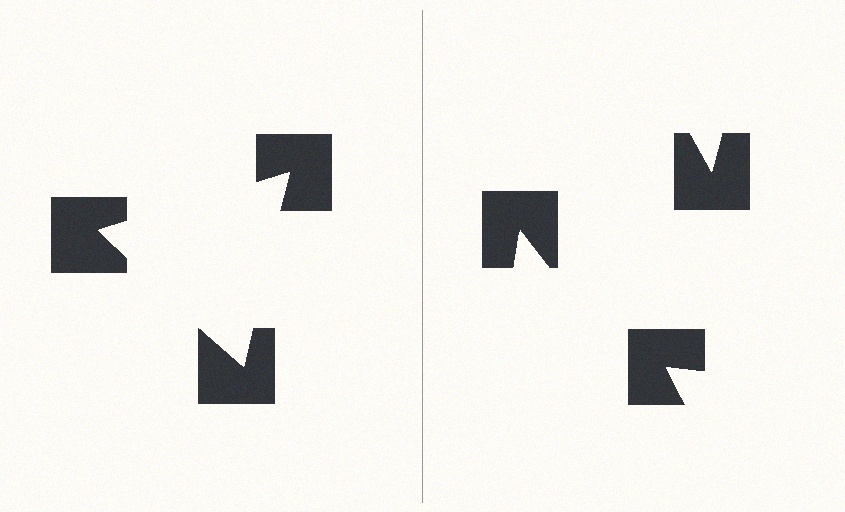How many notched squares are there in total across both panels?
6 — 3 on each side.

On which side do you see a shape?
An illusory triangle appears on the left side. On the right side the wedge cuts are rotated, so no coherent shape forms.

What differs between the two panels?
The notched squares are positioned identically on both sides; only the wedge orientations differ. On the left they align to a triangle; on the right they are misaligned.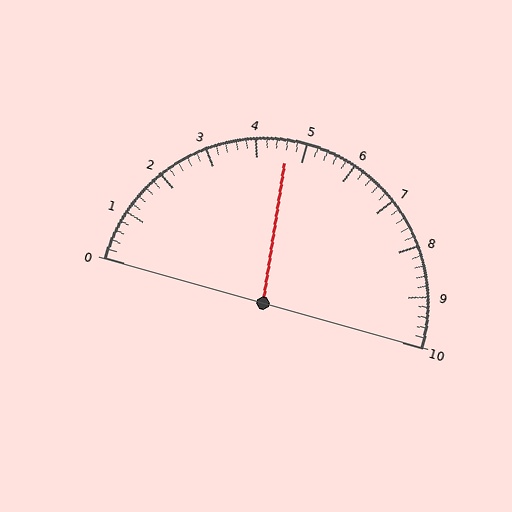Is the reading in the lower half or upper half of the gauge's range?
The reading is in the lower half of the range (0 to 10).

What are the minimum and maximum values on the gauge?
The gauge ranges from 0 to 10.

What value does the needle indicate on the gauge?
The needle indicates approximately 4.6.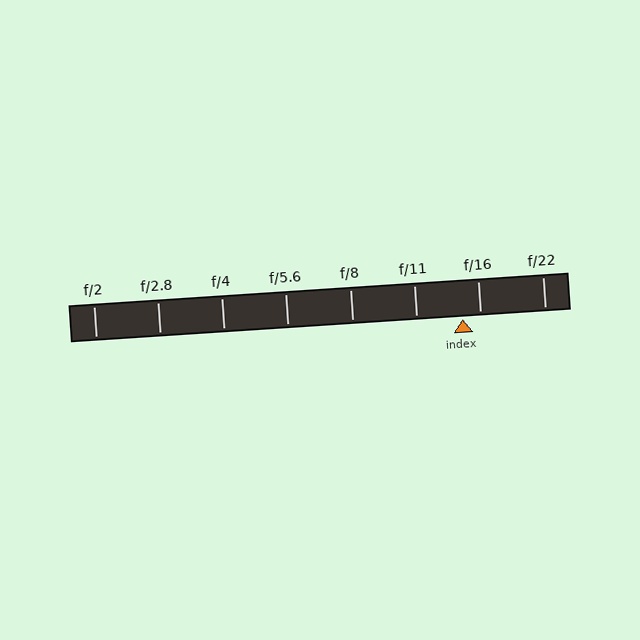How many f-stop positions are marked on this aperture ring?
There are 8 f-stop positions marked.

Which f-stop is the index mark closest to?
The index mark is closest to f/16.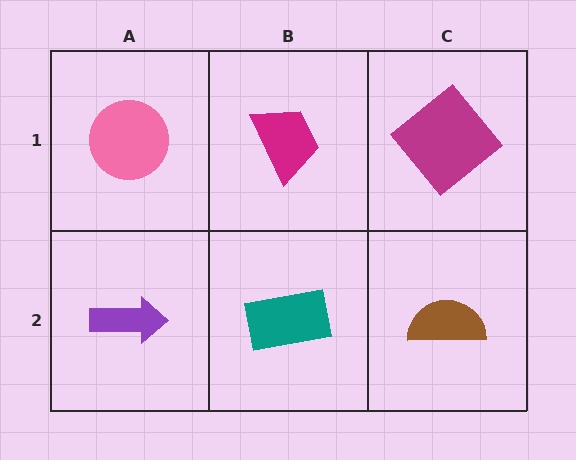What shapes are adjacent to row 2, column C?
A magenta diamond (row 1, column C), a teal rectangle (row 2, column B).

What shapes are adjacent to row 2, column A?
A pink circle (row 1, column A), a teal rectangle (row 2, column B).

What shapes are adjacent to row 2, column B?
A magenta trapezoid (row 1, column B), a purple arrow (row 2, column A), a brown semicircle (row 2, column C).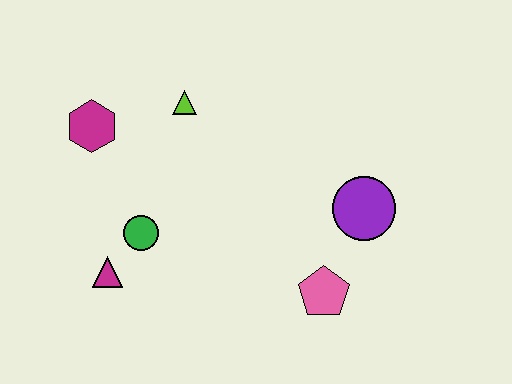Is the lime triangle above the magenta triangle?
Yes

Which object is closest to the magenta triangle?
The green circle is closest to the magenta triangle.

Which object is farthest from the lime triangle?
The pink pentagon is farthest from the lime triangle.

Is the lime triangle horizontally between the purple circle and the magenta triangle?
Yes